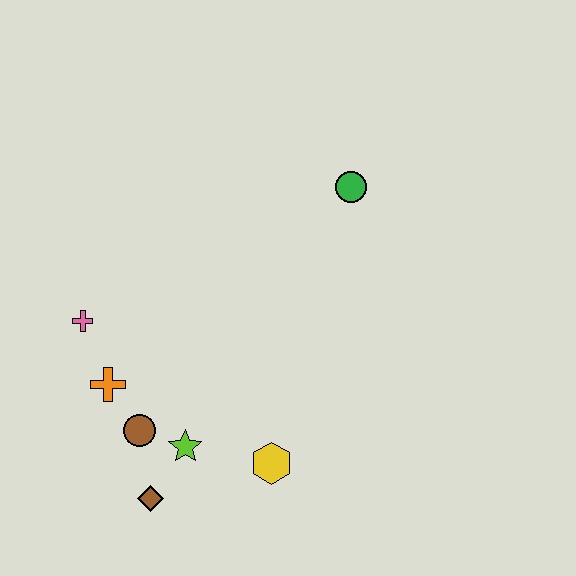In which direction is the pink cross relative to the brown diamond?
The pink cross is above the brown diamond.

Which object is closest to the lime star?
The brown circle is closest to the lime star.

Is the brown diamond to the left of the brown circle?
No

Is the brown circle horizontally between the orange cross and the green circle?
Yes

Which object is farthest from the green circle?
The brown diamond is farthest from the green circle.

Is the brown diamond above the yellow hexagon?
No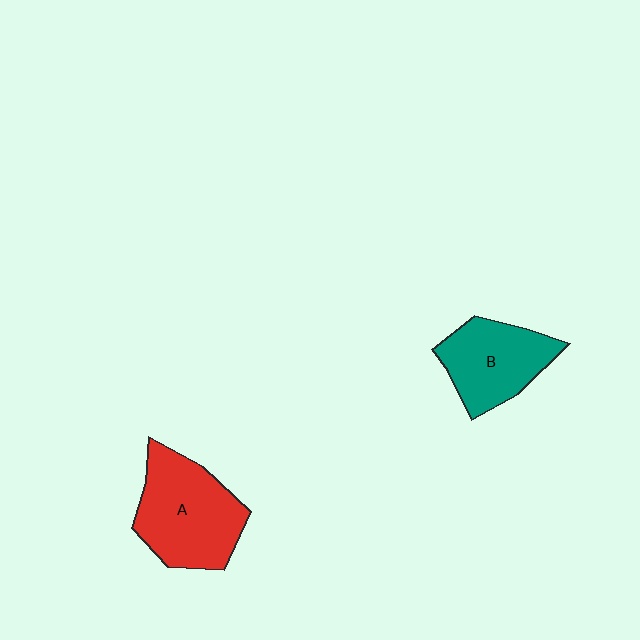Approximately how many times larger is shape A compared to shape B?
Approximately 1.3 times.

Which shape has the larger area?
Shape A (red).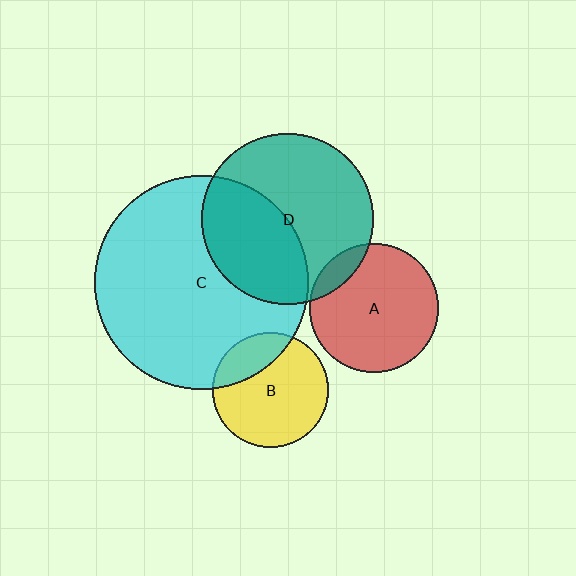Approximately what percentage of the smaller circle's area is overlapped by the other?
Approximately 25%.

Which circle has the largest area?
Circle C (cyan).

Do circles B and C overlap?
Yes.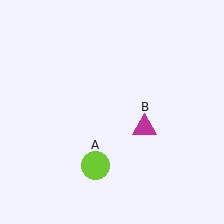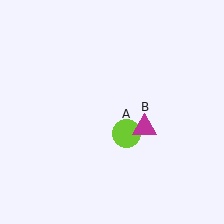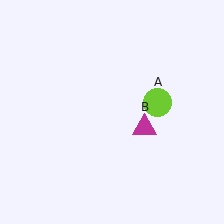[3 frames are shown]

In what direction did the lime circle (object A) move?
The lime circle (object A) moved up and to the right.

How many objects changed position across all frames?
1 object changed position: lime circle (object A).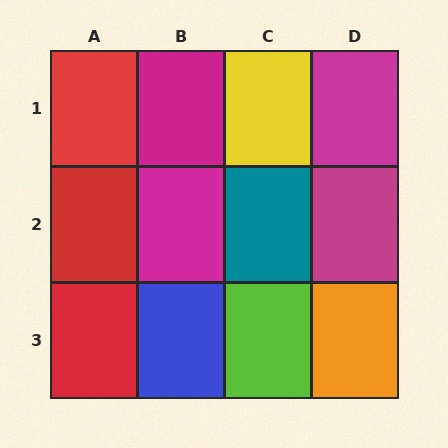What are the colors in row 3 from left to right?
Red, blue, lime, orange.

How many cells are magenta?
4 cells are magenta.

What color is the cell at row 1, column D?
Magenta.